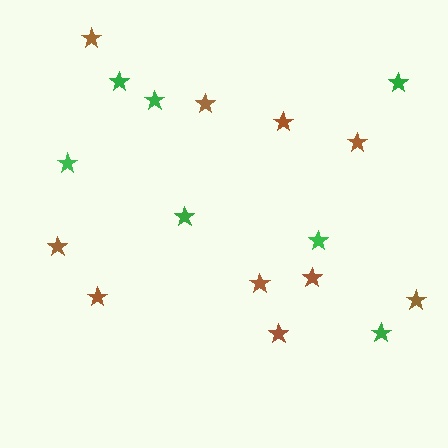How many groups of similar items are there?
There are 2 groups: one group of green stars (7) and one group of brown stars (10).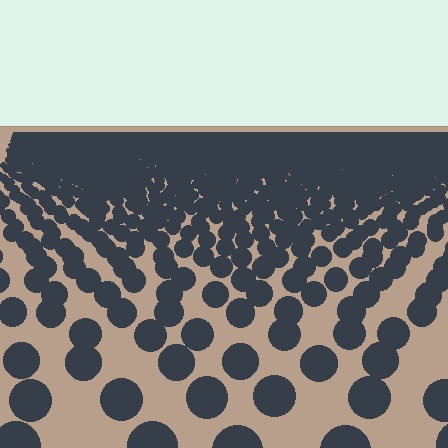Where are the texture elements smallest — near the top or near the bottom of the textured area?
Near the top.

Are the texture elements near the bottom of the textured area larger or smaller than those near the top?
Larger. Near the bottom, elements are closer to the viewer and appear at a bigger on-screen size.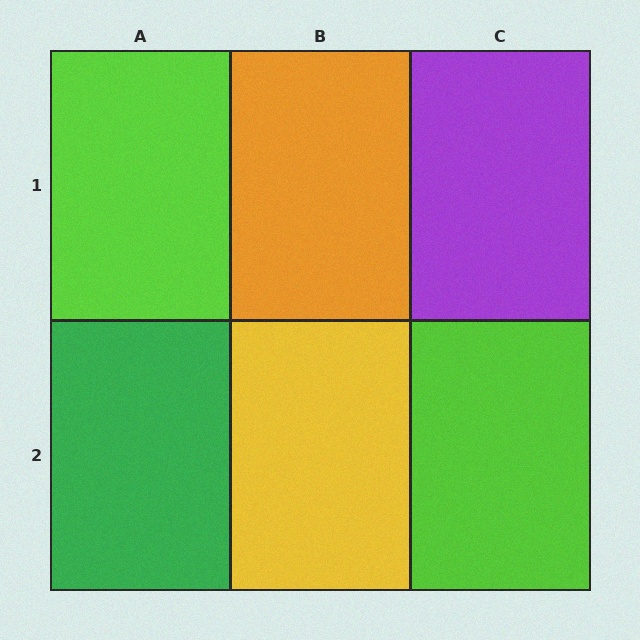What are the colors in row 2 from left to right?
Green, yellow, lime.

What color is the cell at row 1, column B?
Orange.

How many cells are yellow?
1 cell is yellow.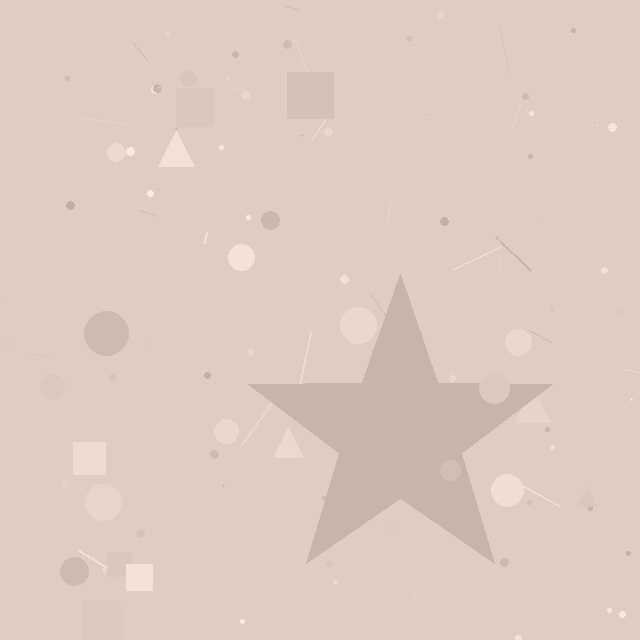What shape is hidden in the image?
A star is hidden in the image.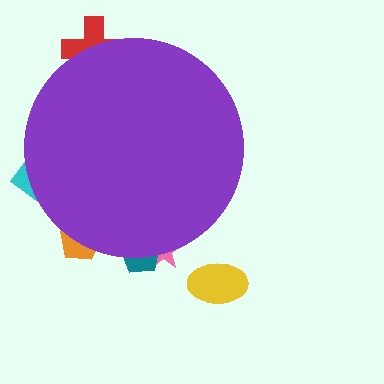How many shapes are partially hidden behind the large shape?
5 shapes are partially hidden.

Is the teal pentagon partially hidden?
Yes, the teal pentagon is partially hidden behind the purple circle.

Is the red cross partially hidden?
Yes, the red cross is partially hidden behind the purple circle.